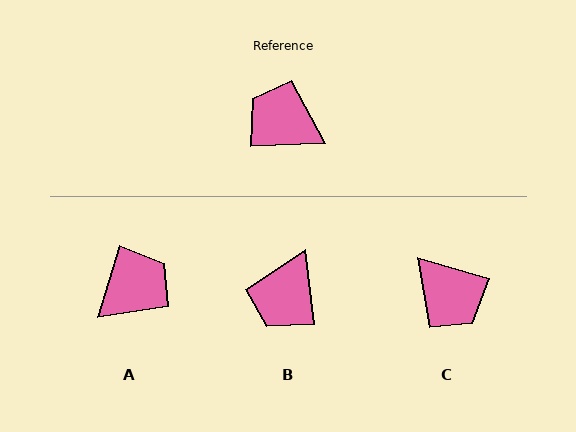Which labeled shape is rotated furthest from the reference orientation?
C, about 161 degrees away.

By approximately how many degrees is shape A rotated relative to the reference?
Approximately 109 degrees clockwise.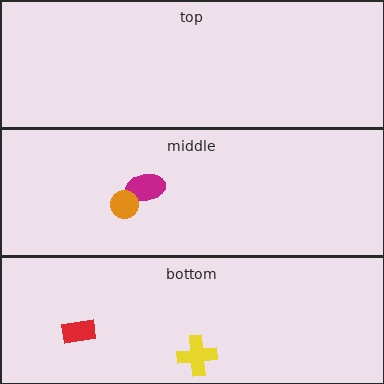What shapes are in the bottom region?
The red rectangle, the yellow cross.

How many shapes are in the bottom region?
2.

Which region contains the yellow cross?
The bottom region.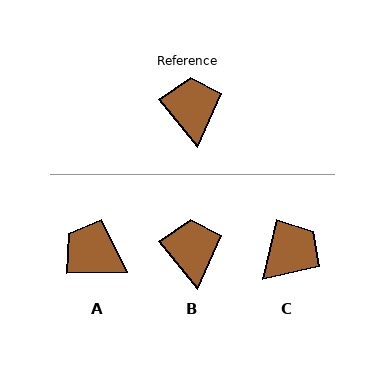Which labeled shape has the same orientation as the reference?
B.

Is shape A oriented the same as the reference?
No, it is off by about 52 degrees.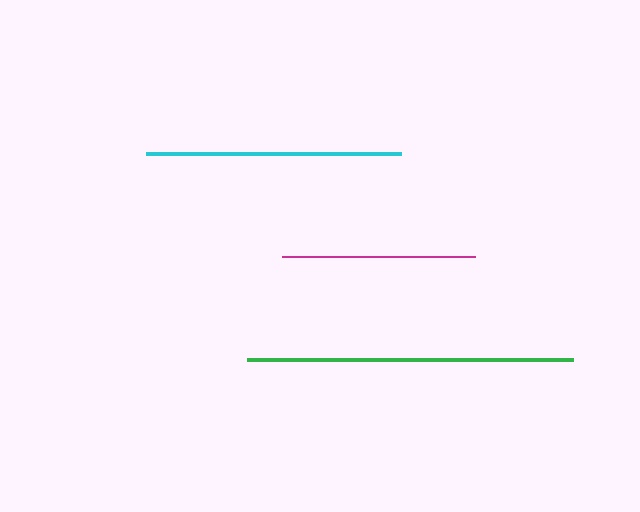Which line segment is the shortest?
The magenta line is the shortest at approximately 193 pixels.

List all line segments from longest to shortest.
From longest to shortest: green, cyan, magenta.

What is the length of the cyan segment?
The cyan segment is approximately 255 pixels long.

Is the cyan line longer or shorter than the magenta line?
The cyan line is longer than the magenta line.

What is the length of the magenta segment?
The magenta segment is approximately 193 pixels long.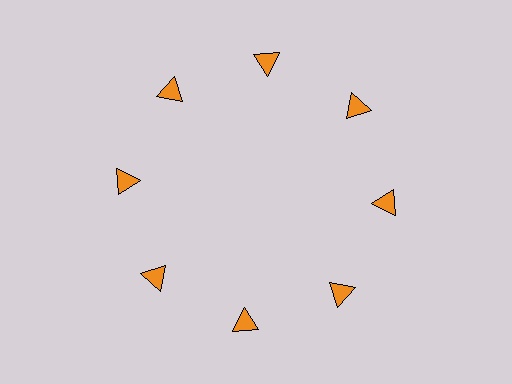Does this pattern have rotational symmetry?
Yes, this pattern has 8-fold rotational symmetry. It looks the same after rotating 45 degrees around the center.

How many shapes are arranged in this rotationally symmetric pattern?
There are 8 shapes, arranged in 8 groups of 1.